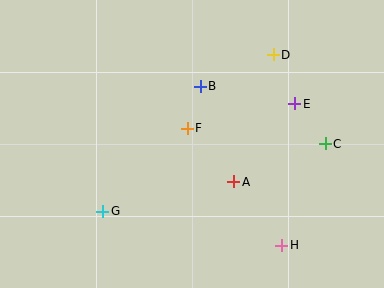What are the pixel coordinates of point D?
Point D is at (273, 55).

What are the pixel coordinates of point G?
Point G is at (103, 211).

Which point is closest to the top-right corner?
Point D is closest to the top-right corner.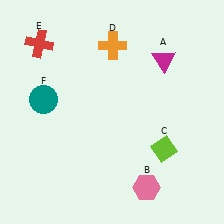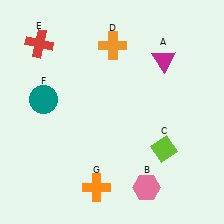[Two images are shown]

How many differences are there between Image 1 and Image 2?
There is 1 difference between the two images.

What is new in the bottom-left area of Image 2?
An orange cross (G) was added in the bottom-left area of Image 2.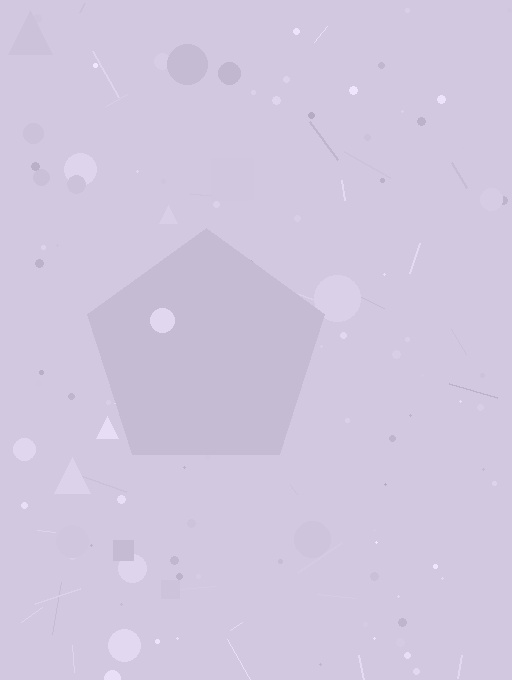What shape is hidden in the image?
A pentagon is hidden in the image.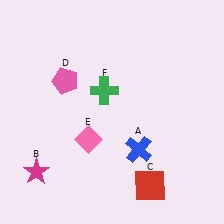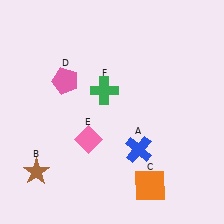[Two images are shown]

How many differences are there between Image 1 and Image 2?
There are 2 differences between the two images.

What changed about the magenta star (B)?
In Image 1, B is magenta. In Image 2, it changed to brown.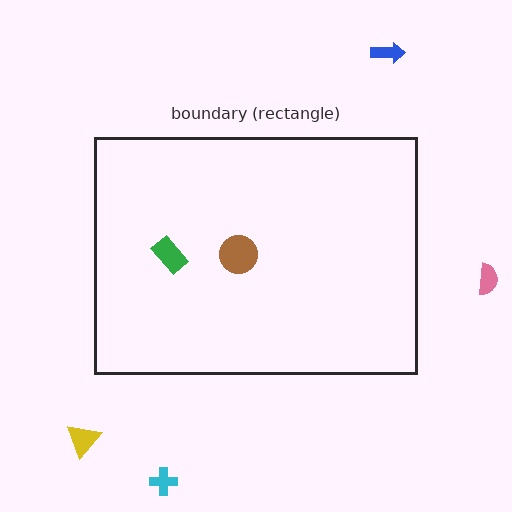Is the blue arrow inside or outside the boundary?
Outside.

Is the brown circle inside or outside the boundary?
Inside.